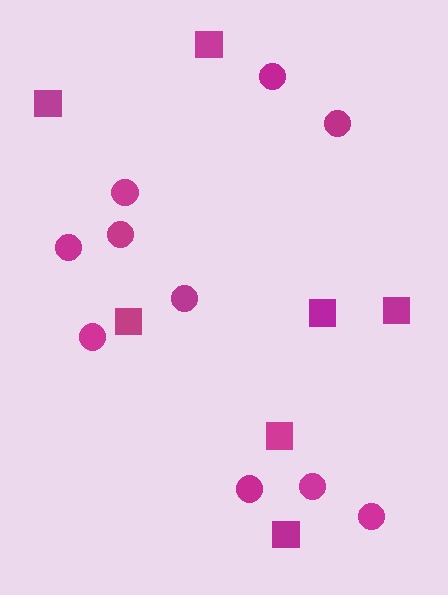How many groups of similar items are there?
There are 2 groups: one group of circles (10) and one group of squares (7).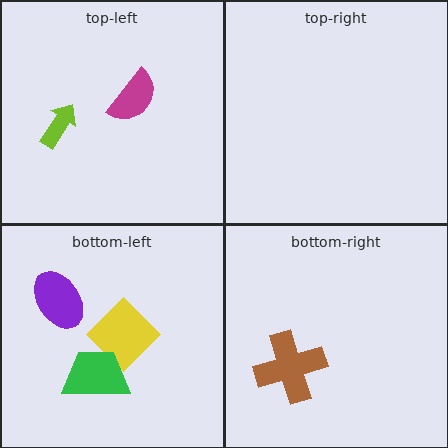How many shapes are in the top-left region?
2.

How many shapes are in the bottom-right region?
1.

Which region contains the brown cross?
The bottom-right region.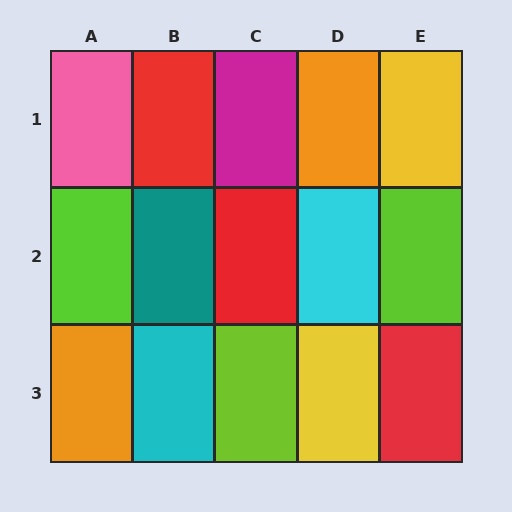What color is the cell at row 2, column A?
Lime.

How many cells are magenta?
1 cell is magenta.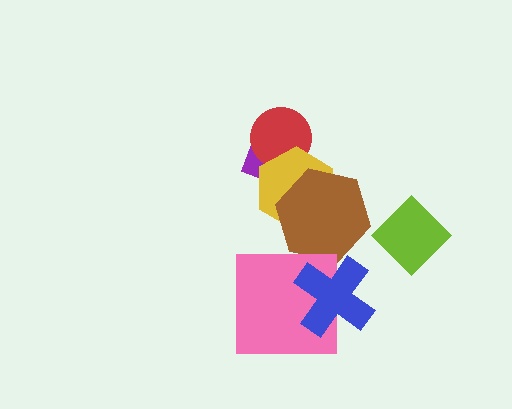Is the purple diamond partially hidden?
Yes, it is partially covered by another shape.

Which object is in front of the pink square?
The blue cross is in front of the pink square.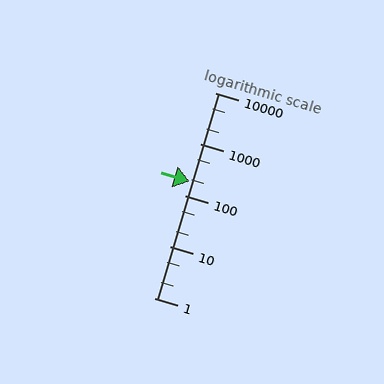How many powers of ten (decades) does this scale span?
The scale spans 4 decades, from 1 to 10000.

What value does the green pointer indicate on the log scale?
The pointer indicates approximately 190.